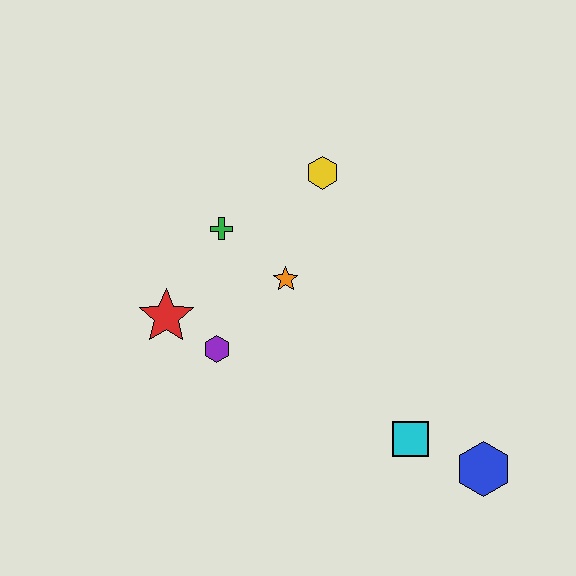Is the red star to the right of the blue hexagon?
No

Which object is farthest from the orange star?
The blue hexagon is farthest from the orange star.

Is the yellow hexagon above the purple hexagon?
Yes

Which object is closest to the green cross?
The orange star is closest to the green cross.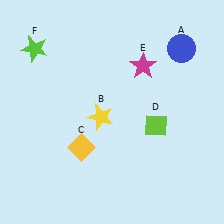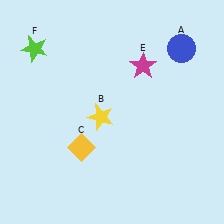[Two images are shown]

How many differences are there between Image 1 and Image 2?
There is 1 difference between the two images.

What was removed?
The lime diamond (D) was removed in Image 2.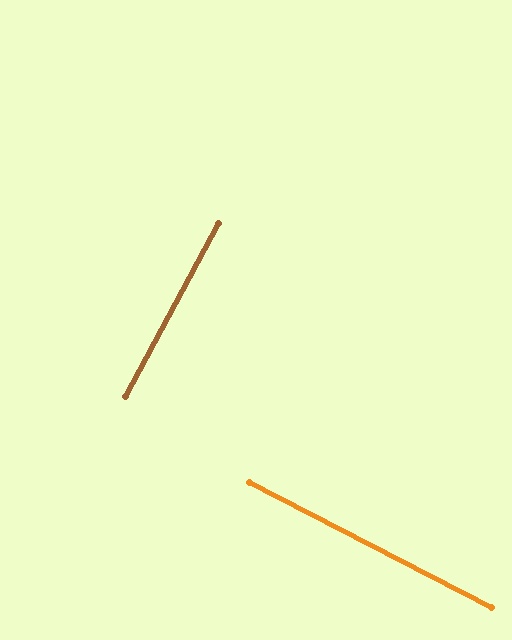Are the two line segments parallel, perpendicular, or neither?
Perpendicular — they meet at approximately 89°.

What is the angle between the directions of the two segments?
Approximately 89 degrees.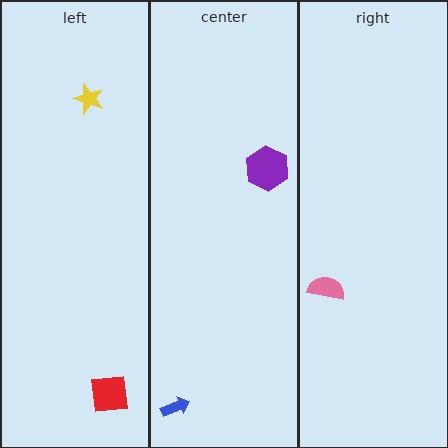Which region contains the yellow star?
The left region.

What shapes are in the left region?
The red square, the yellow star.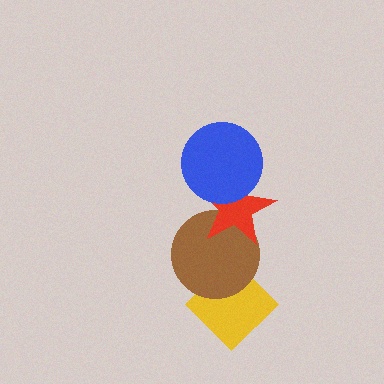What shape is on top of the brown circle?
The red star is on top of the brown circle.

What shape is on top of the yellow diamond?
The brown circle is on top of the yellow diamond.